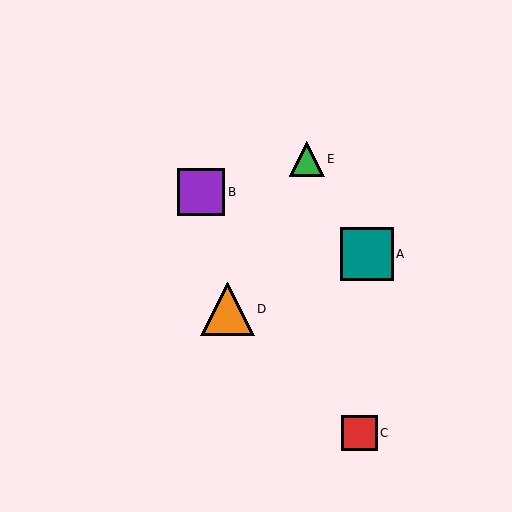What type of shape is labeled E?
Shape E is a green triangle.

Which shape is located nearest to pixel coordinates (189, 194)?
The purple square (labeled B) at (201, 192) is nearest to that location.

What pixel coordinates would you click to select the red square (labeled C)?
Click at (360, 433) to select the red square C.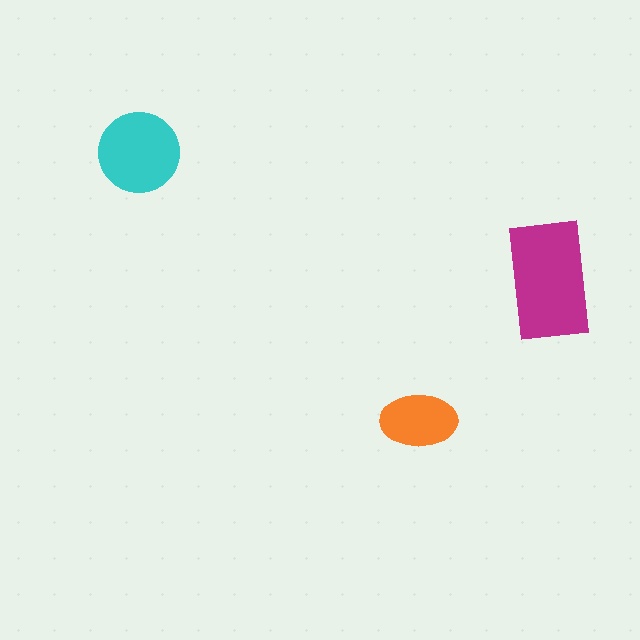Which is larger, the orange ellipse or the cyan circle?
The cyan circle.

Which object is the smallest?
The orange ellipse.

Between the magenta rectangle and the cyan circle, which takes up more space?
The magenta rectangle.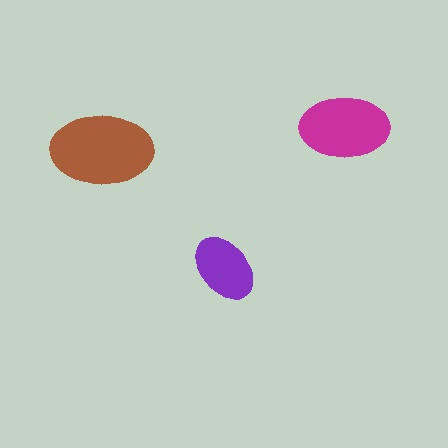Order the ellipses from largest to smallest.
the brown one, the magenta one, the purple one.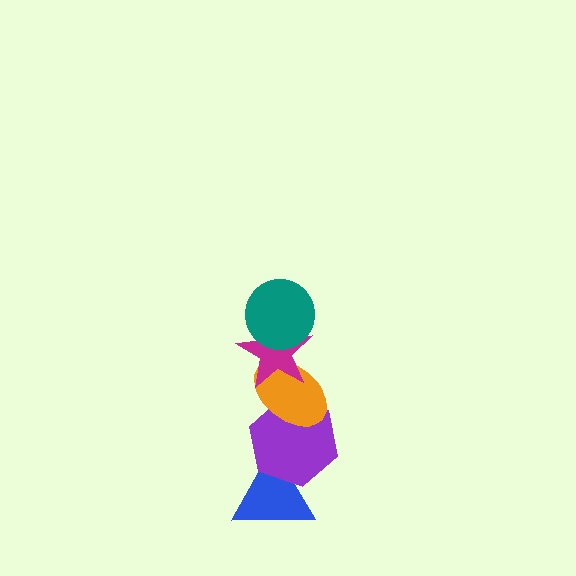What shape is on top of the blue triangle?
The purple hexagon is on top of the blue triangle.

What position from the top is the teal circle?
The teal circle is 1st from the top.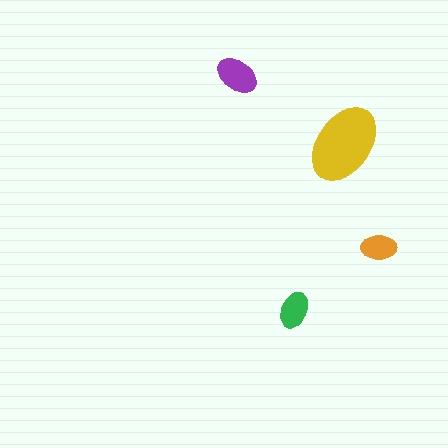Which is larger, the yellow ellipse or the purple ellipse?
The yellow one.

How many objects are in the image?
There are 4 objects in the image.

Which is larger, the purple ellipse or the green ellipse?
The purple one.